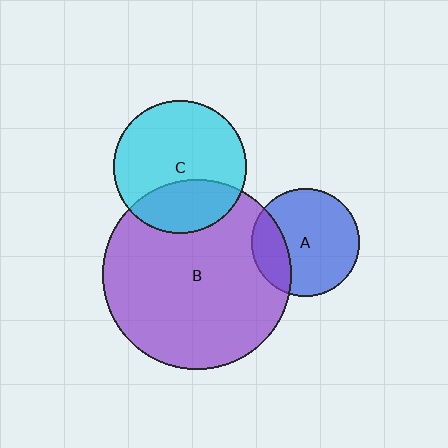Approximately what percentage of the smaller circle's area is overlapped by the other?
Approximately 25%.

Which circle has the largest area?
Circle B (purple).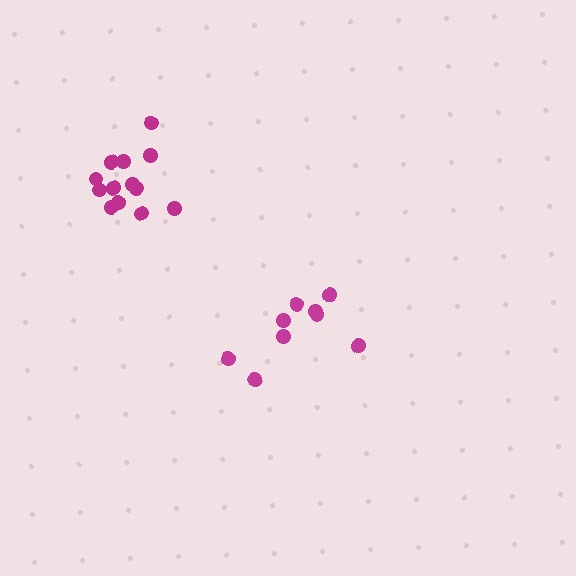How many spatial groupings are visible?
There are 2 spatial groupings.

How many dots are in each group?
Group 1: 9 dots, Group 2: 13 dots (22 total).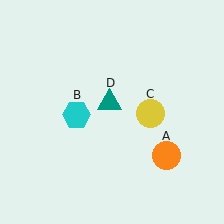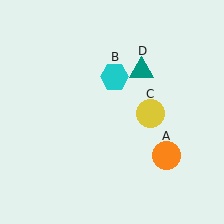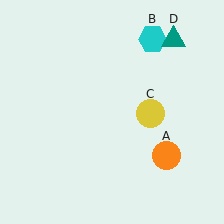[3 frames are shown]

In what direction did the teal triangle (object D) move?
The teal triangle (object D) moved up and to the right.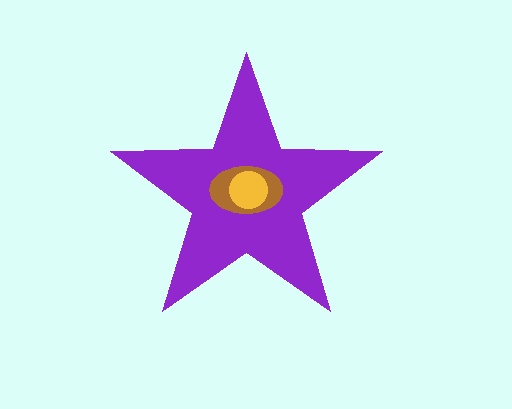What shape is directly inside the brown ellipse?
The yellow circle.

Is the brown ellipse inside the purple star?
Yes.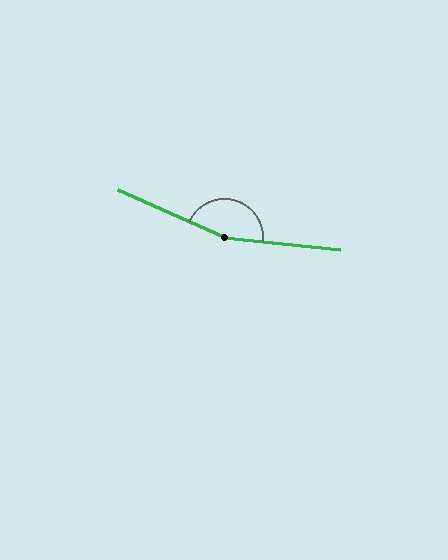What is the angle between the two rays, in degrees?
Approximately 162 degrees.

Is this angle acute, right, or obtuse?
It is obtuse.